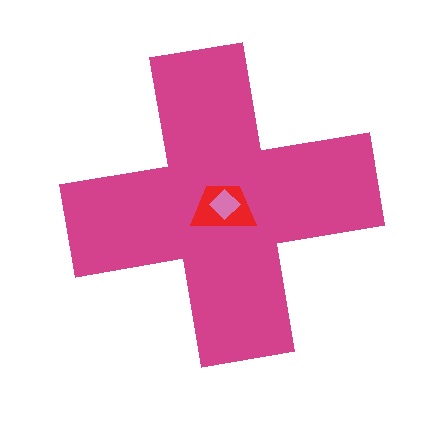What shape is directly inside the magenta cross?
The red trapezoid.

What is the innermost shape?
The pink diamond.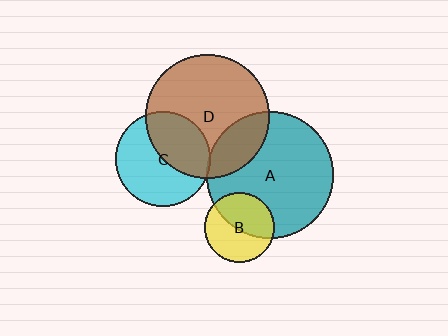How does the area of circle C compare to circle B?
Approximately 1.8 times.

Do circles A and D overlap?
Yes.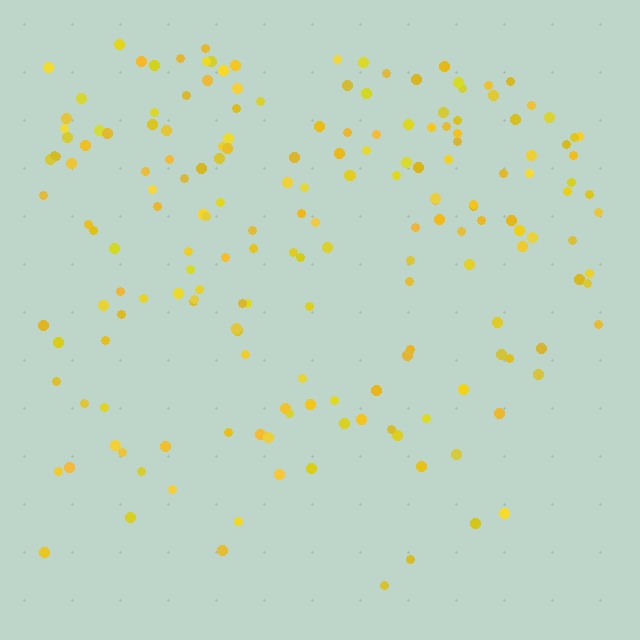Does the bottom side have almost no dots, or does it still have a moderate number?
Still a moderate number, just noticeably fewer than the top.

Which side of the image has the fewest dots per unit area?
The bottom.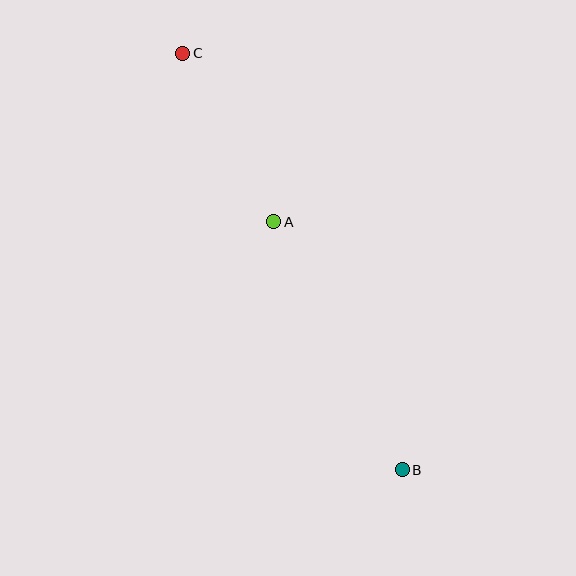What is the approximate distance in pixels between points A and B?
The distance between A and B is approximately 280 pixels.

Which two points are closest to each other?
Points A and C are closest to each other.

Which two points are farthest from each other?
Points B and C are farthest from each other.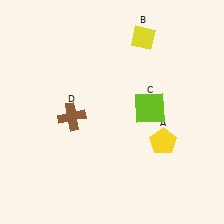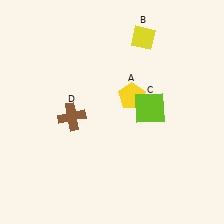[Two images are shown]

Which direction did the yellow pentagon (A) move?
The yellow pentagon (A) moved up.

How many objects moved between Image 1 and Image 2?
1 object moved between the two images.